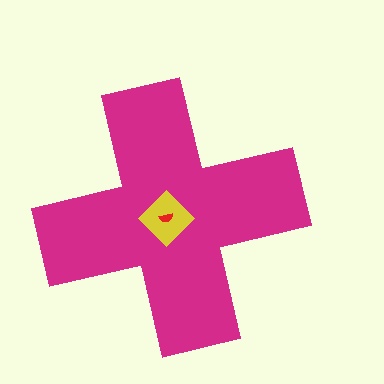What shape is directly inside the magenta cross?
The yellow diamond.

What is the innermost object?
The red semicircle.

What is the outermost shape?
The magenta cross.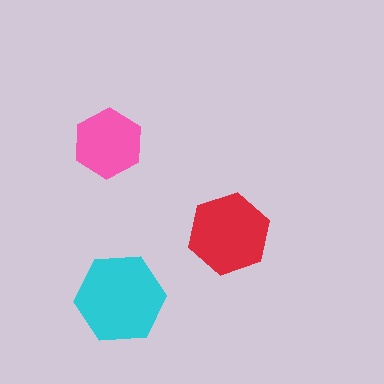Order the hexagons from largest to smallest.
the cyan one, the red one, the pink one.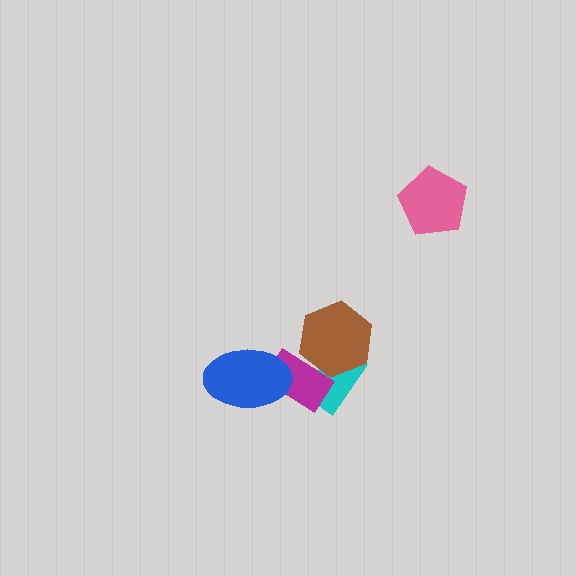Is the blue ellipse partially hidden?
No, no other shape covers it.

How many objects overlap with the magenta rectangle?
3 objects overlap with the magenta rectangle.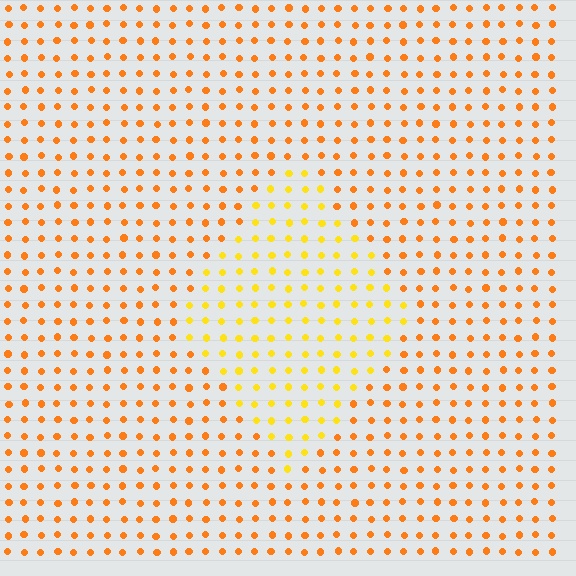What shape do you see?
I see a diamond.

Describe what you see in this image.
The image is filled with small orange elements in a uniform arrangement. A diamond-shaped region is visible where the elements are tinted to a slightly different hue, forming a subtle color boundary.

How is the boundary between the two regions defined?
The boundary is defined purely by a slight shift in hue (about 27 degrees). Spacing, size, and orientation are identical on both sides.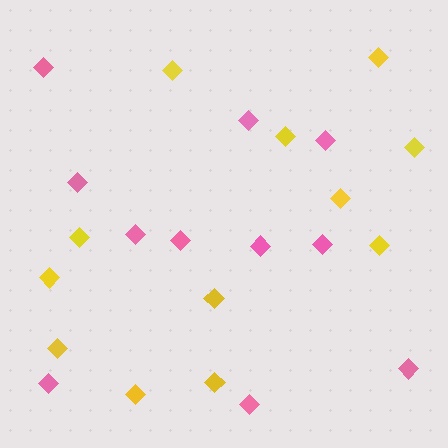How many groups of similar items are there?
There are 2 groups: one group of pink diamonds (11) and one group of yellow diamonds (12).